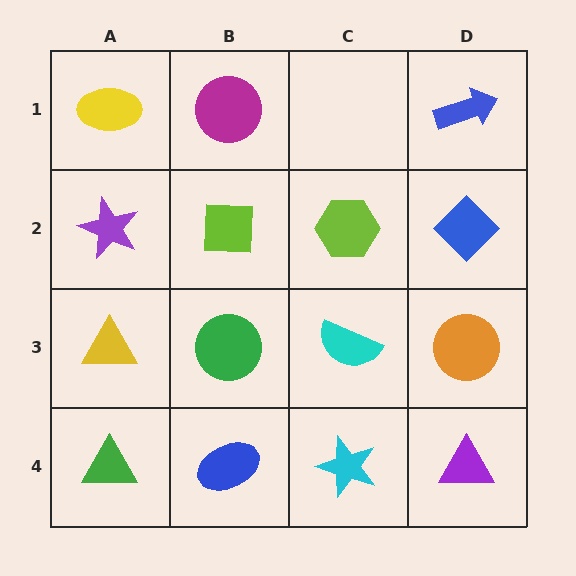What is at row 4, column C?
A cyan star.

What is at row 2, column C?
A lime hexagon.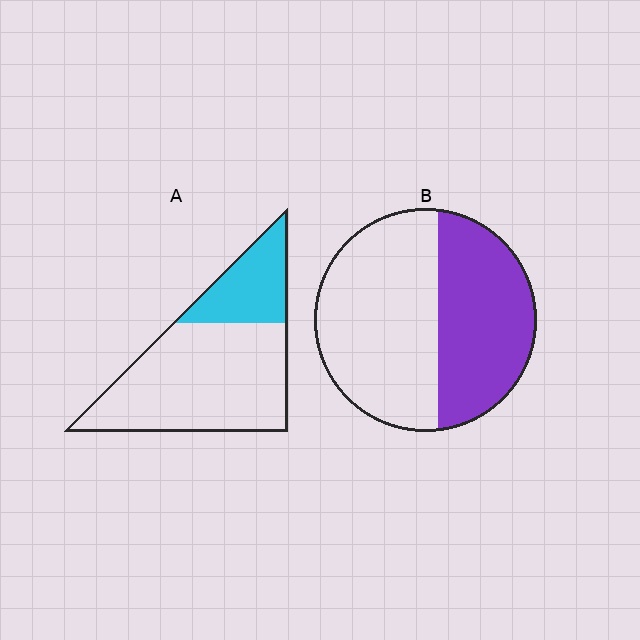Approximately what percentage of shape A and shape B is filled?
A is approximately 25% and B is approximately 45%.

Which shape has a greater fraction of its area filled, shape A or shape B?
Shape B.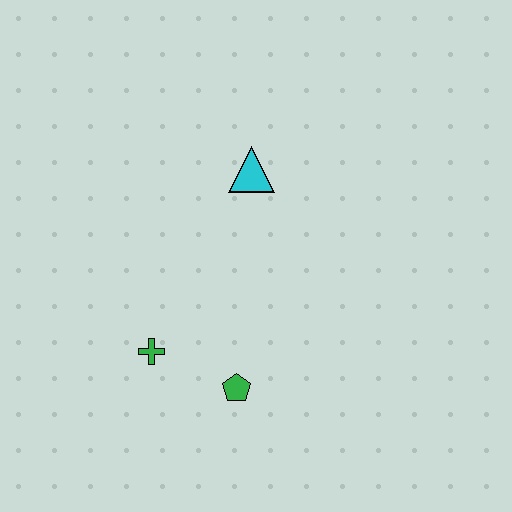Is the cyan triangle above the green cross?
Yes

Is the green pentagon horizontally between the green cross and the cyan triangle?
Yes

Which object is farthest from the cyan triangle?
The green pentagon is farthest from the cyan triangle.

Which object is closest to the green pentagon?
The green cross is closest to the green pentagon.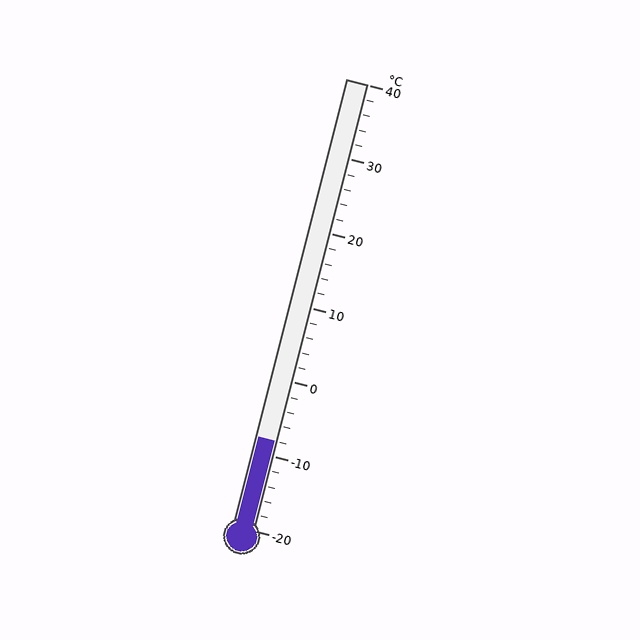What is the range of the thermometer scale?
The thermometer scale ranges from -20°C to 40°C.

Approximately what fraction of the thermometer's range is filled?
The thermometer is filled to approximately 20% of its range.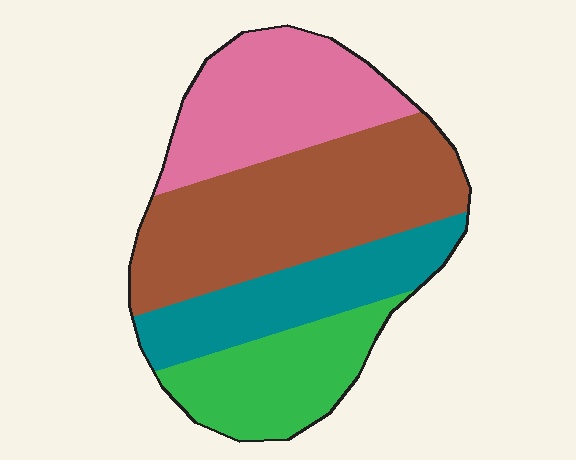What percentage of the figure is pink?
Pink takes up about one quarter (1/4) of the figure.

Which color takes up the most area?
Brown, at roughly 35%.